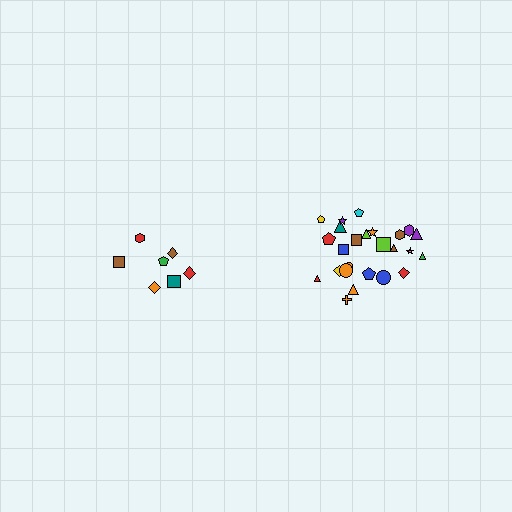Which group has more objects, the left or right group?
The right group.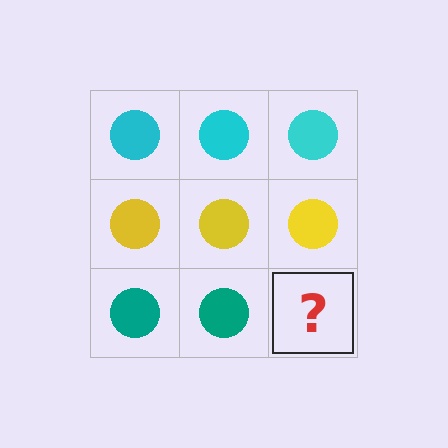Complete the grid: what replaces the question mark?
The question mark should be replaced with a teal circle.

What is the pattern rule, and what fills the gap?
The rule is that each row has a consistent color. The gap should be filled with a teal circle.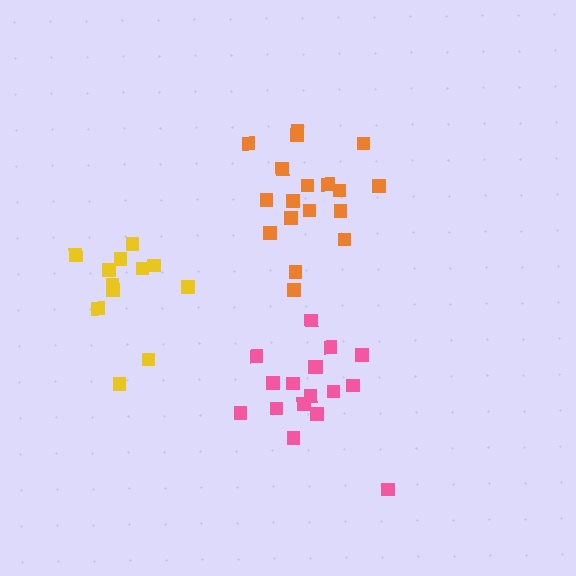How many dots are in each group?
Group 1: 12 dots, Group 2: 18 dots, Group 3: 17 dots (47 total).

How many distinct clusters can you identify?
There are 3 distinct clusters.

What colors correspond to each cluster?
The clusters are colored: yellow, orange, pink.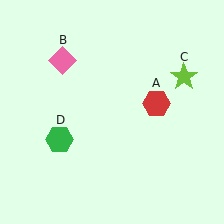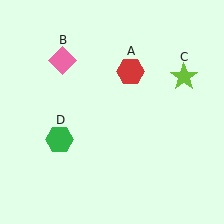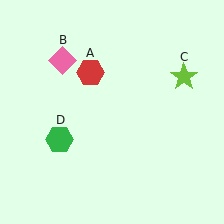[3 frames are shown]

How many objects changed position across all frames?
1 object changed position: red hexagon (object A).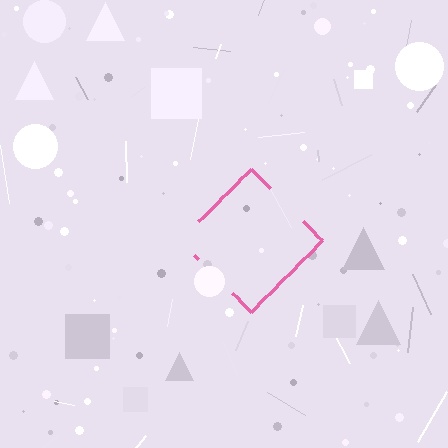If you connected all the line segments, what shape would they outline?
They would outline a diamond.